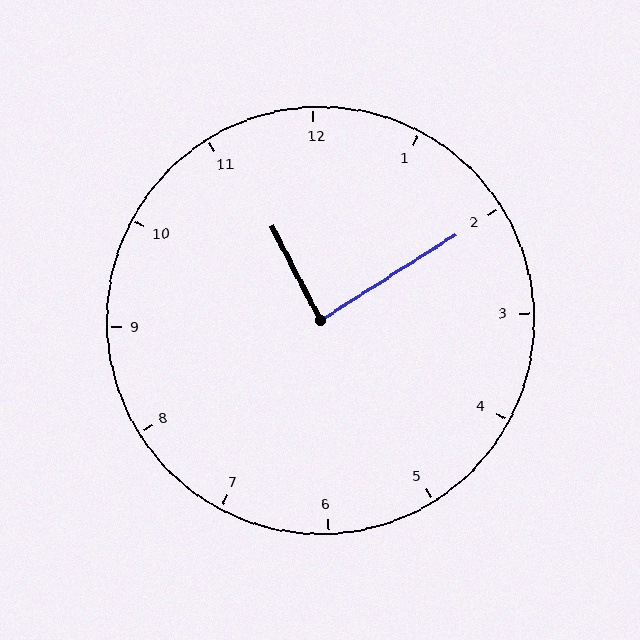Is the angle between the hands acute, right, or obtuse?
It is right.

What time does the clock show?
11:10.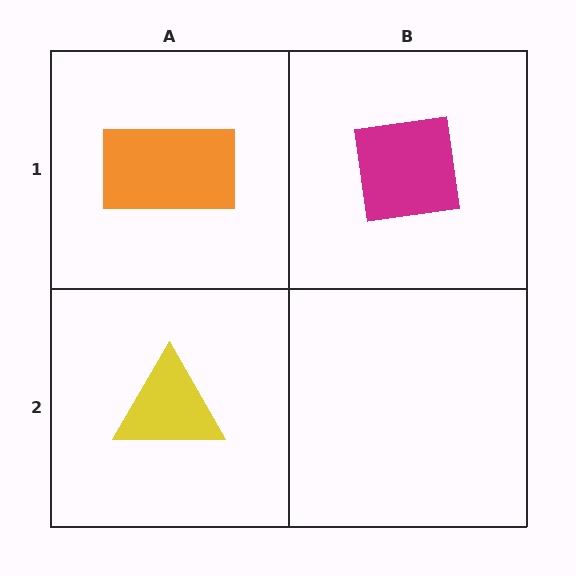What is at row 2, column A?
A yellow triangle.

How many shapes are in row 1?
2 shapes.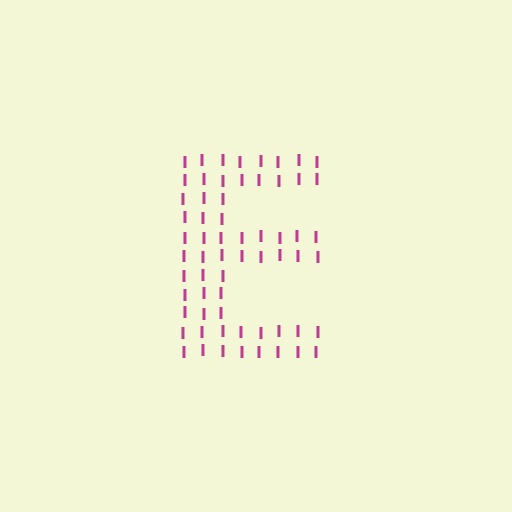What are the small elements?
The small elements are letter I's.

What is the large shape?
The large shape is the letter E.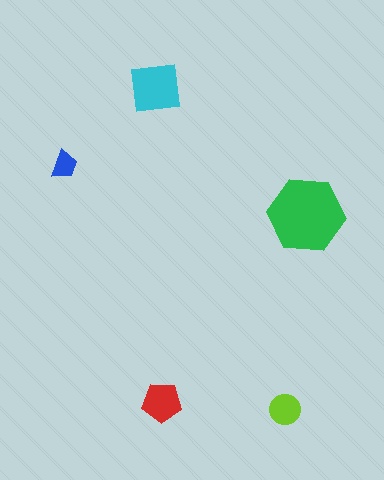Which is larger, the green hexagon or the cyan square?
The green hexagon.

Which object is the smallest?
The blue trapezoid.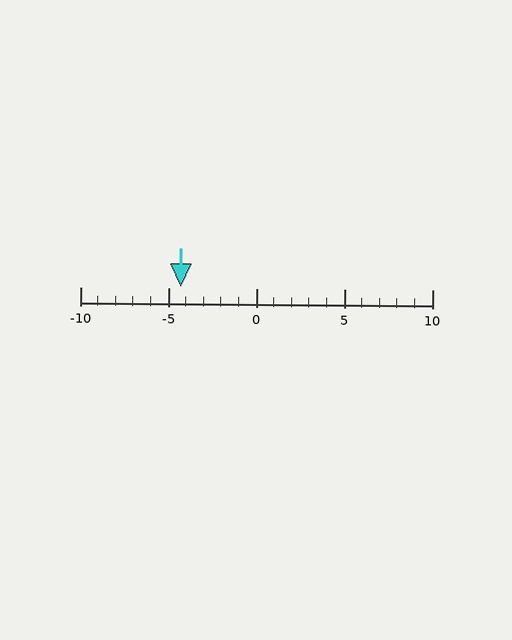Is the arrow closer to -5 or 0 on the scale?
The arrow is closer to -5.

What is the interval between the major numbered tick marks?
The major tick marks are spaced 5 units apart.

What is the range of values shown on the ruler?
The ruler shows values from -10 to 10.